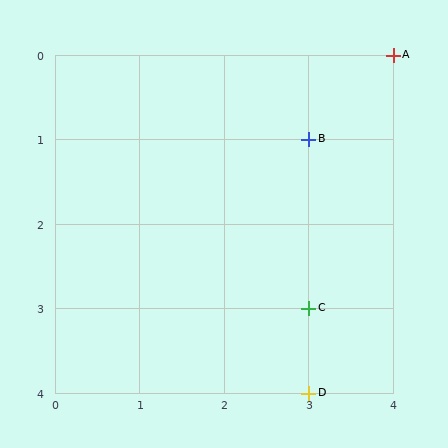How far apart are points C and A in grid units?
Points C and A are 1 column and 3 rows apart (about 3.2 grid units diagonally).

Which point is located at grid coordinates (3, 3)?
Point C is at (3, 3).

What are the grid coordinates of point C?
Point C is at grid coordinates (3, 3).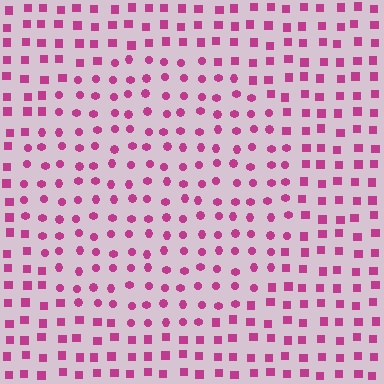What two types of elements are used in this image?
The image uses circles inside the circle region and squares outside it.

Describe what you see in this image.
The image is filled with small magenta elements arranged in a uniform grid. A circle-shaped region contains circles, while the surrounding area contains squares. The boundary is defined purely by the change in element shape.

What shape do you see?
I see a circle.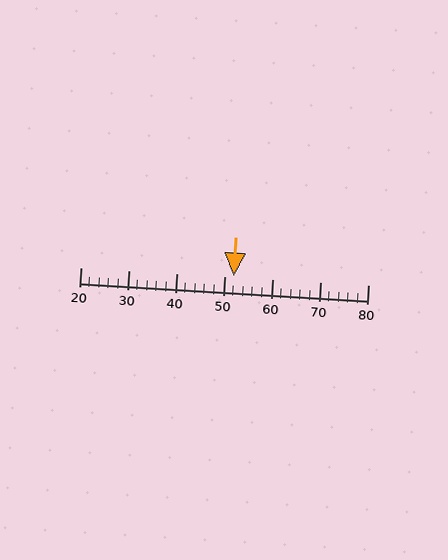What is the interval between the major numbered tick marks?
The major tick marks are spaced 10 units apart.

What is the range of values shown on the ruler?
The ruler shows values from 20 to 80.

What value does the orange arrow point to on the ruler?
The orange arrow points to approximately 52.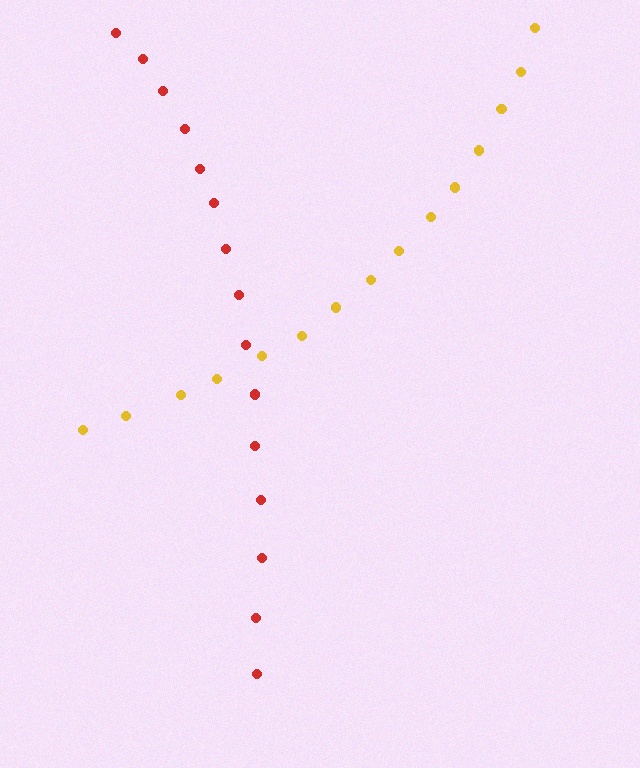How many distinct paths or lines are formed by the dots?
There are 2 distinct paths.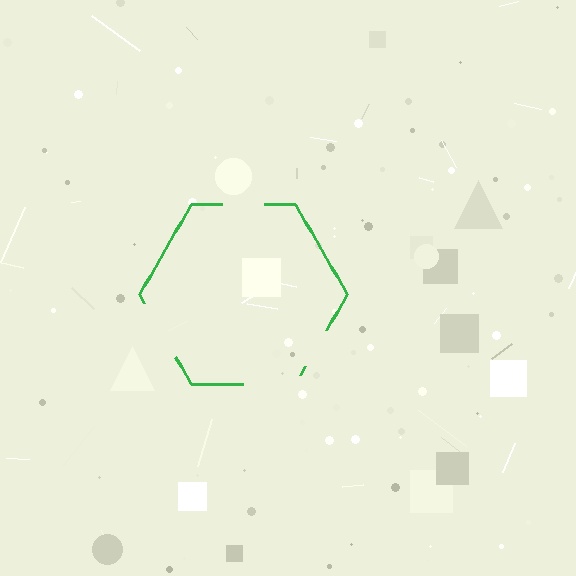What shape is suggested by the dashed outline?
The dashed outline suggests a hexagon.